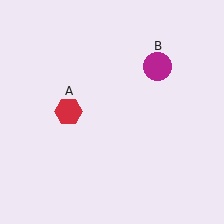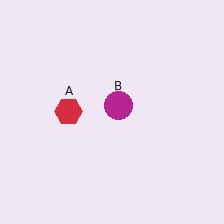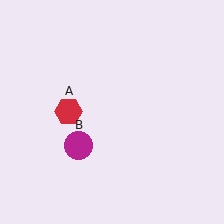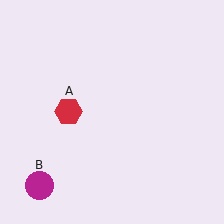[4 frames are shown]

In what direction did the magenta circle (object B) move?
The magenta circle (object B) moved down and to the left.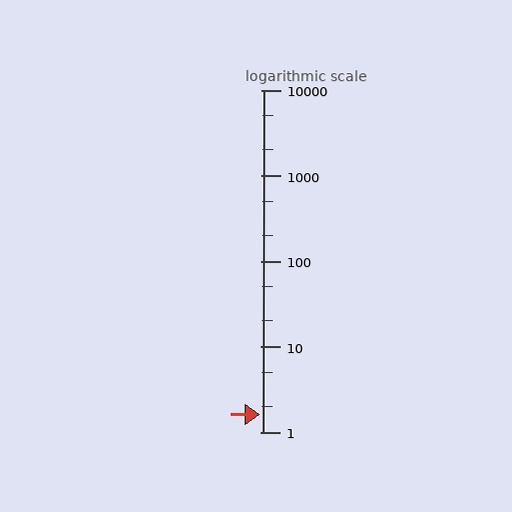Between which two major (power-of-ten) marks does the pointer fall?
The pointer is between 1 and 10.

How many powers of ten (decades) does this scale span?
The scale spans 4 decades, from 1 to 10000.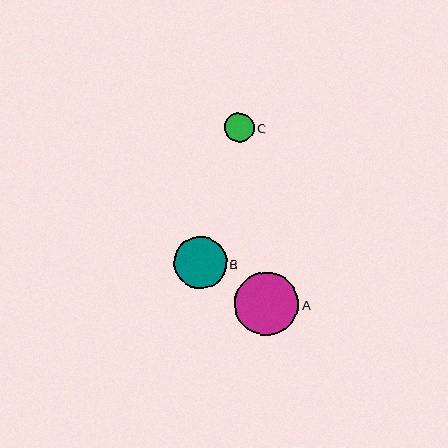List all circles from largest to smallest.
From largest to smallest: A, B, C.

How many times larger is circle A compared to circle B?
Circle A is approximately 1.2 times the size of circle B.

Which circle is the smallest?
Circle C is the smallest with a size of approximately 30 pixels.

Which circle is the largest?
Circle A is the largest with a size of approximately 64 pixels.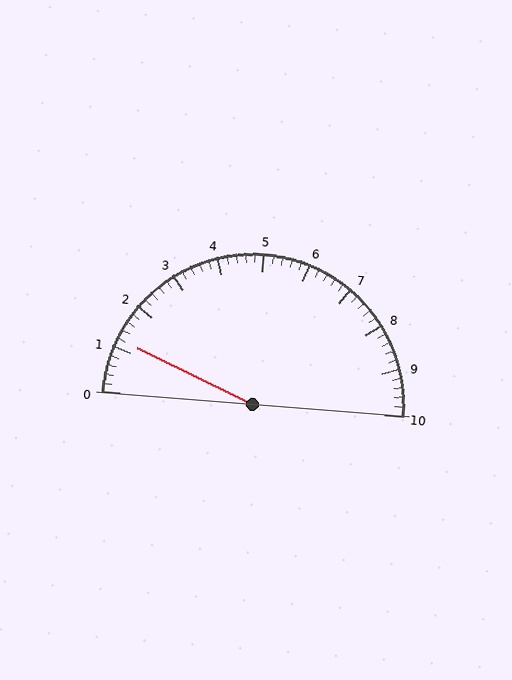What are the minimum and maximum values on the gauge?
The gauge ranges from 0 to 10.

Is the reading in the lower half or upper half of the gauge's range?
The reading is in the lower half of the range (0 to 10).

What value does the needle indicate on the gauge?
The needle indicates approximately 1.2.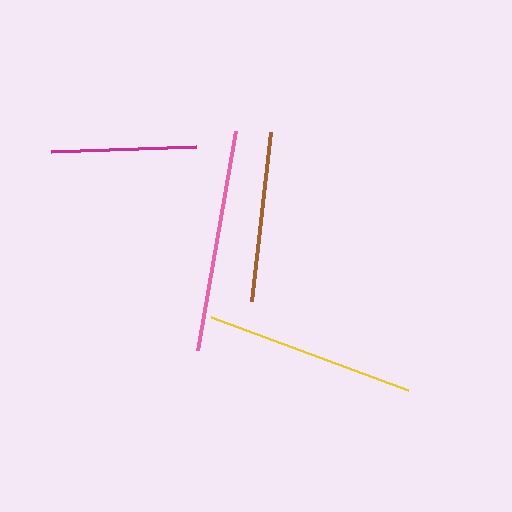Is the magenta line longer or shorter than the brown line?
The brown line is longer than the magenta line.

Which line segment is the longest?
The pink line is the longest at approximately 222 pixels.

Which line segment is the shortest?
The magenta line is the shortest at approximately 145 pixels.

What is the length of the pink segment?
The pink segment is approximately 222 pixels long.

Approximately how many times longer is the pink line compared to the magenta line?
The pink line is approximately 1.5 times the length of the magenta line.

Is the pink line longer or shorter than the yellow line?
The pink line is longer than the yellow line.